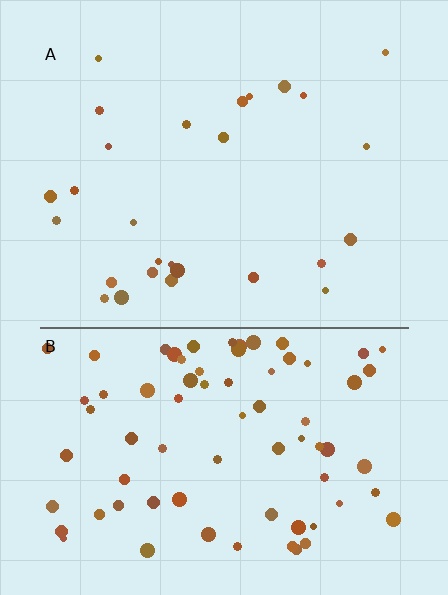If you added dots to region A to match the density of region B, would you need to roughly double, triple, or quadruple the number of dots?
Approximately triple.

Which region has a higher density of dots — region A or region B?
B (the bottom).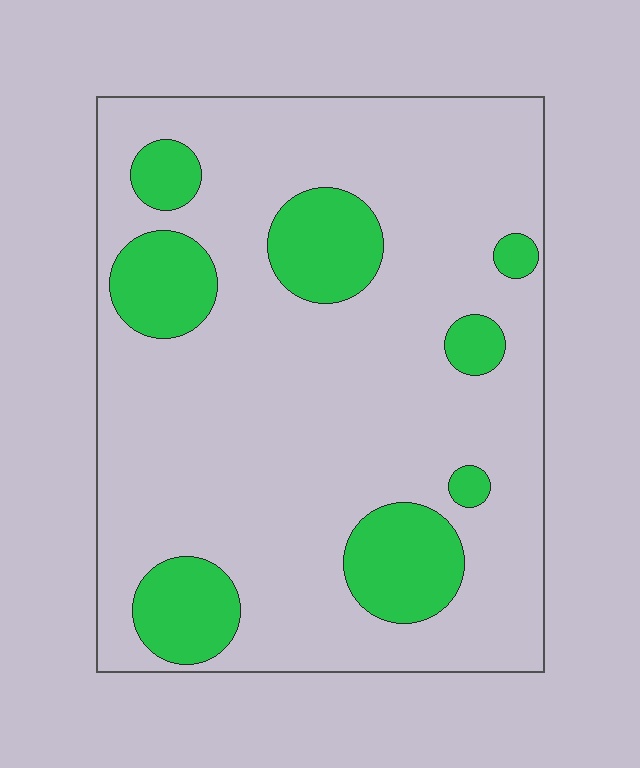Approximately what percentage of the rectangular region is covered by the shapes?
Approximately 20%.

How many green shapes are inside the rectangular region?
8.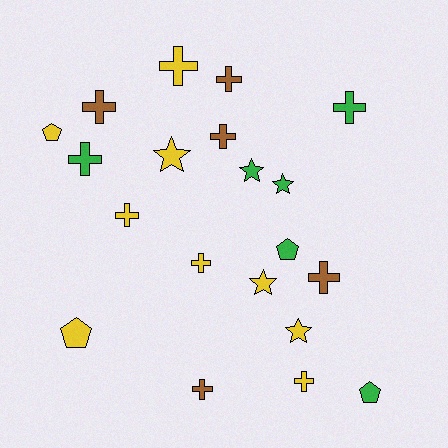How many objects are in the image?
There are 20 objects.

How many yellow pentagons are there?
There are 2 yellow pentagons.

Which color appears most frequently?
Yellow, with 9 objects.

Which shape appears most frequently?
Cross, with 11 objects.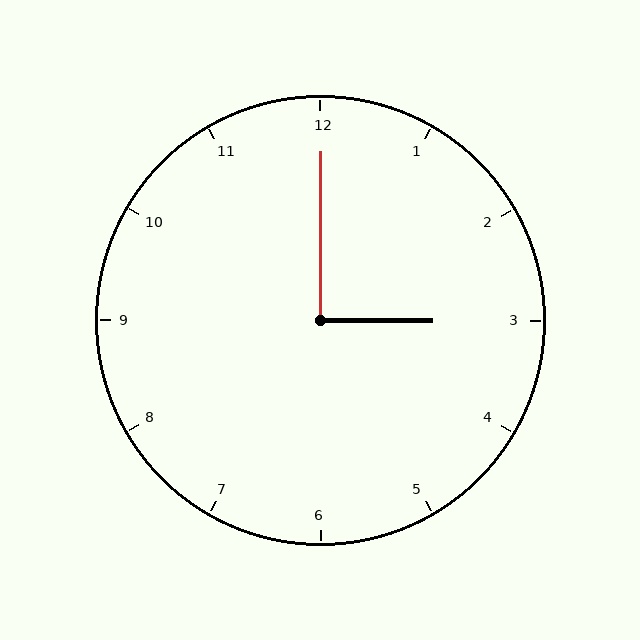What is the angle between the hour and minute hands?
Approximately 90 degrees.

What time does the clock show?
3:00.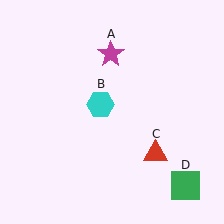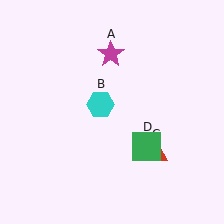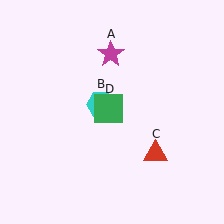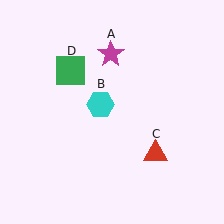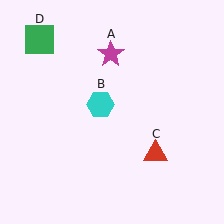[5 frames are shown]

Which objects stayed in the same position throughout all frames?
Magenta star (object A) and cyan hexagon (object B) and red triangle (object C) remained stationary.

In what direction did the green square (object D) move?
The green square (object D) moved up and to the left.